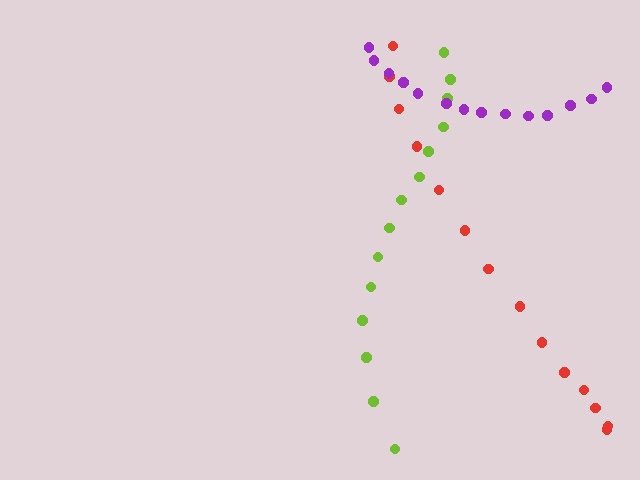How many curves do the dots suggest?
There are 3 distinct paths.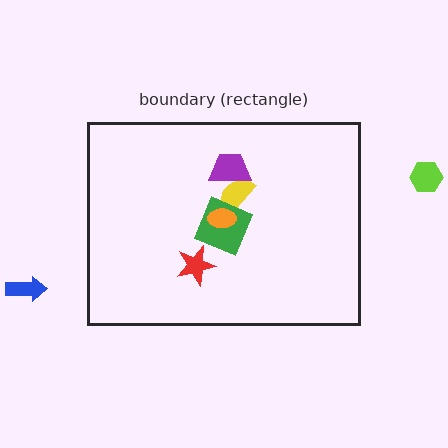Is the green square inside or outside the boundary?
Inside.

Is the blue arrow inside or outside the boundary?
Outside.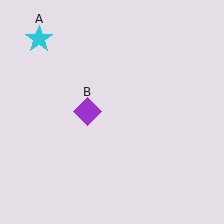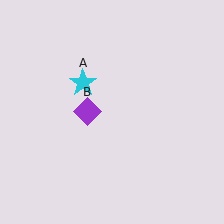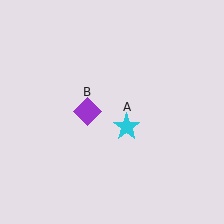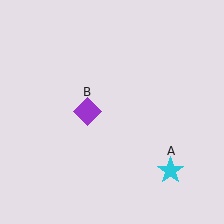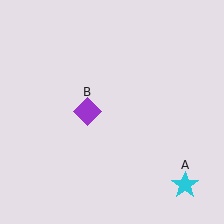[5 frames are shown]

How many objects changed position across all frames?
1 object changed position: cyan star (object A).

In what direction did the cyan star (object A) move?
The cyan star (object A) moved down and to the right.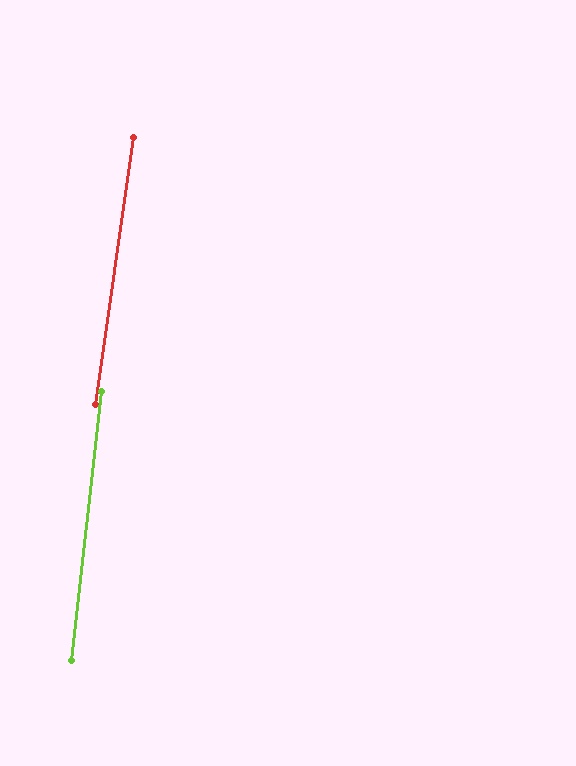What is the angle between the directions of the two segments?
Approximately 2 degrees.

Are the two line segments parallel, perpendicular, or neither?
Parallel — their directions differ by only 1.7°.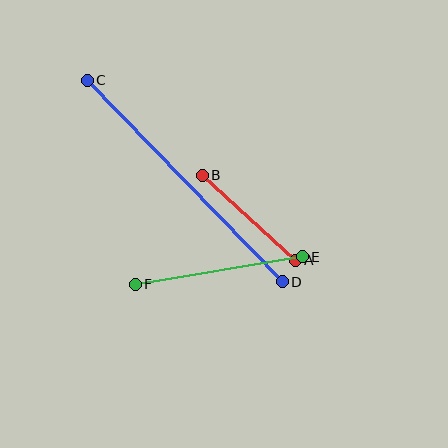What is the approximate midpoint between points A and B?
The midpoint is at approximately (249, 218) pixels.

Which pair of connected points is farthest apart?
Points C and D are farthest apart.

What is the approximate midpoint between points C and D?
The midpoint is at approximately (185, 181) pixels.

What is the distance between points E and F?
The distance is approximately 169 pixels.